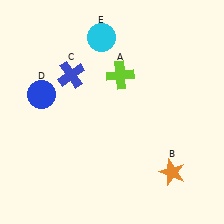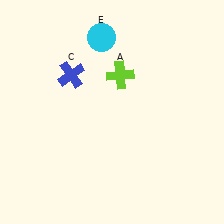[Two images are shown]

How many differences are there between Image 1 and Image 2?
There are 2 differences between the two images.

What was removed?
The blue circle (D), the orange star (B) were removed in Image 2.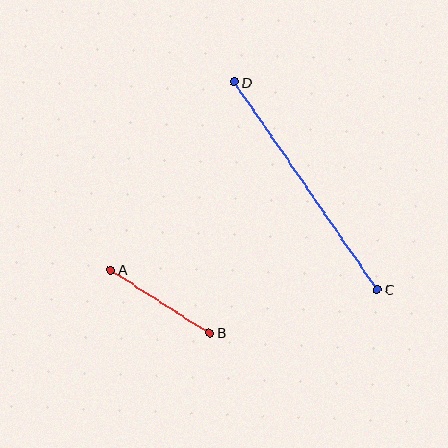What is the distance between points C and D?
The distance is approximately 252 pixels.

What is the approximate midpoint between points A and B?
The midpoint is at approximately (160, 302) pixels.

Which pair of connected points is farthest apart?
Points C and D are farthest apart.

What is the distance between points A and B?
The distance is approximately 117 pixels.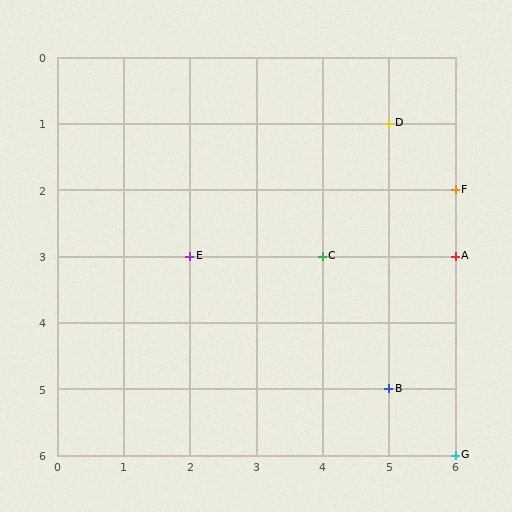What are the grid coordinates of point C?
Point C is at grid coordinates (4, 3).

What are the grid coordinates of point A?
Point A is at grid coordinates (6, 3).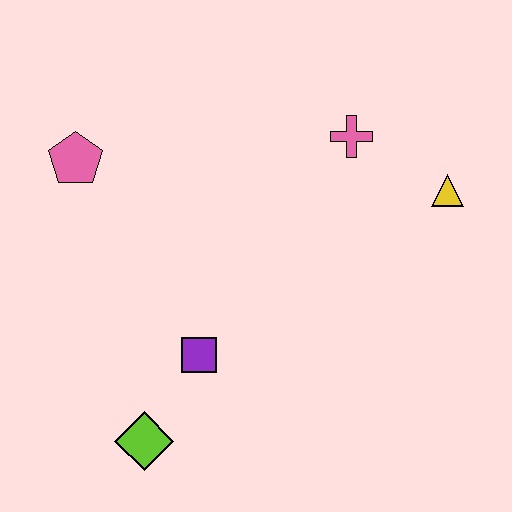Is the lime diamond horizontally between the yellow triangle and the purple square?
No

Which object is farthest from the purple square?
The yellow triangle is farthest from the purple square.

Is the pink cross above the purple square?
Yes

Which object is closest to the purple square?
The lime diamond is closest to the purple square.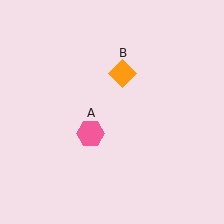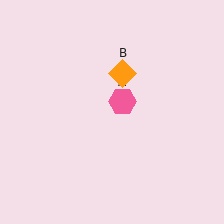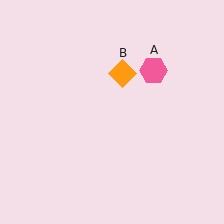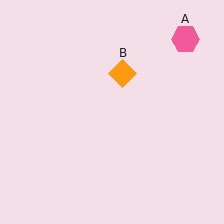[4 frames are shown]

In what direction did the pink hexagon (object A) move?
The pink hexagon (object A) moved up and to the right.